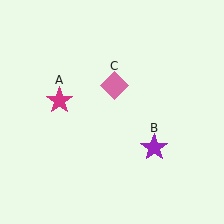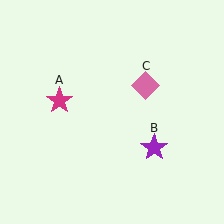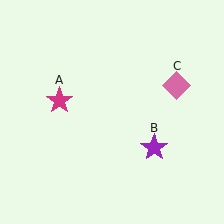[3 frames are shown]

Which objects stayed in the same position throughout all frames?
Magenta star (object A) and purple star (object B) remained stationary.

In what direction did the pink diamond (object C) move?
The pink diamond (object C) moved right.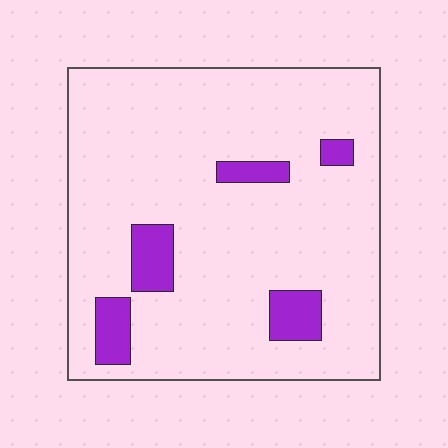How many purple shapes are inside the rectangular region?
5.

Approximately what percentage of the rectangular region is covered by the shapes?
Approximately 10%.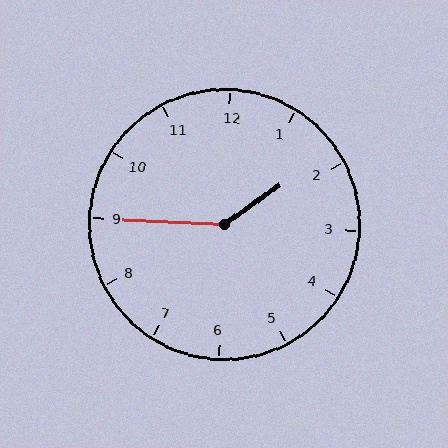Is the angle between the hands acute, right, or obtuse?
It is obtuse.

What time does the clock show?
1:45.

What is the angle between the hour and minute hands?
Approximately 142 degrees.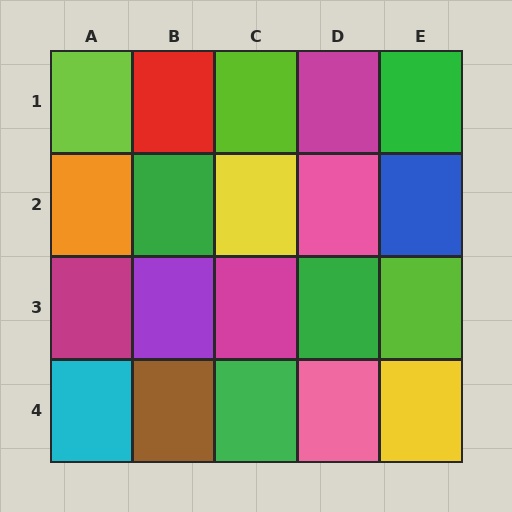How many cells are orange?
1 cell is orange.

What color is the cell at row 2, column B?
Green.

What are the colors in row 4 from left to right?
Cyan, brown, green, pink, yellow.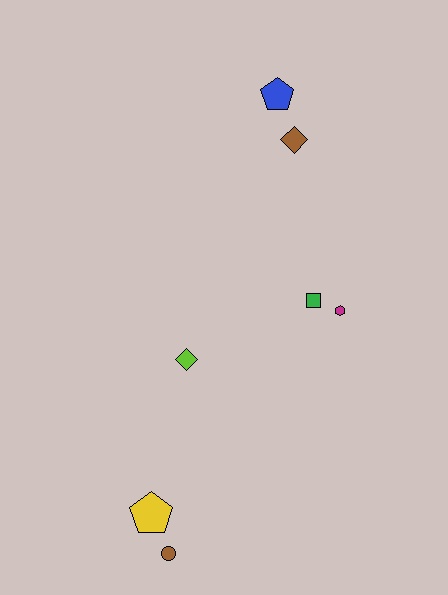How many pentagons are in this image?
There are 2 pentagons.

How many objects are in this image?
There are 7 objects.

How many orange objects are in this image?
There are no orange objects.